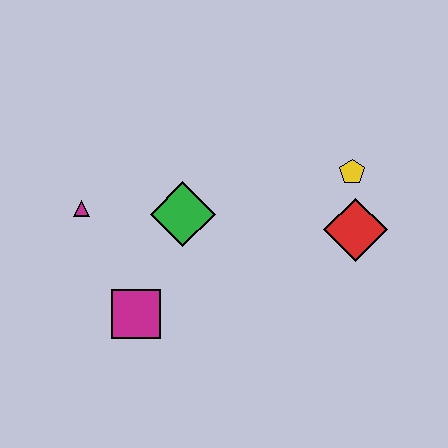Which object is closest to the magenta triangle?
The green diamond is closest to the magenta triangle.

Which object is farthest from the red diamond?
The magenta triangle is farthest from the red diamond.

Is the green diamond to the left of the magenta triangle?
No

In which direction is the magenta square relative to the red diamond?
The magenta square is to the left of the red diamond.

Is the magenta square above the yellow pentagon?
No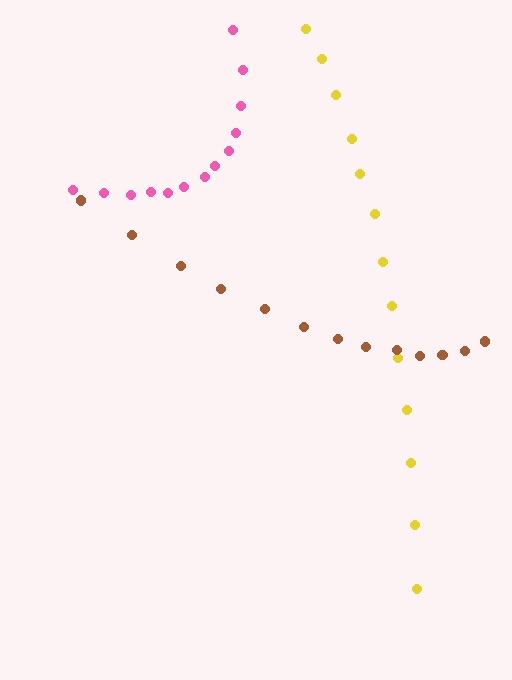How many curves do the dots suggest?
There are 3 distinct paths.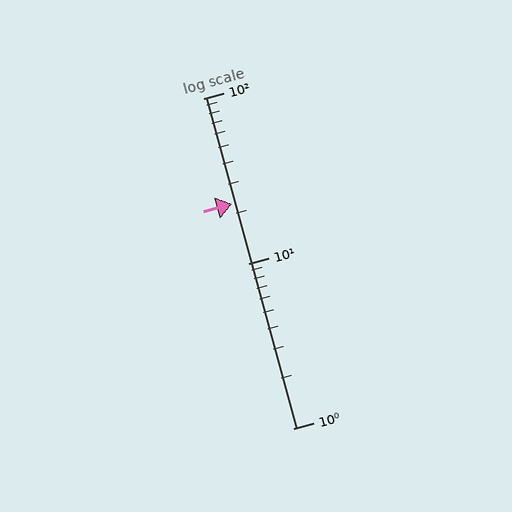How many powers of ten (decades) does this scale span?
The scale spans 2 decades, from 1 to 100.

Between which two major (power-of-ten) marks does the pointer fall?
The pointer is between 10 and 100.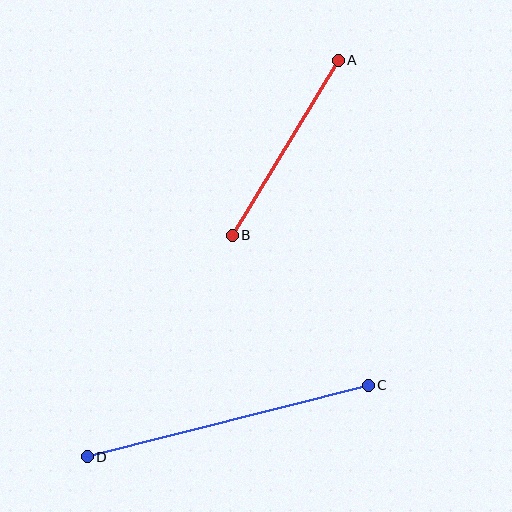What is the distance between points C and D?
The distance is approximately 290 pixels.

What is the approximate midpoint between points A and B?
The midpoint is at approximately (285, 148) pixels.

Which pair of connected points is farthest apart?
Points C and D are farthest apart.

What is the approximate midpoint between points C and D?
The midpoint is at approximately (228, 421) pixels.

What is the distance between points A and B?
The distance is approximately 205 pixels.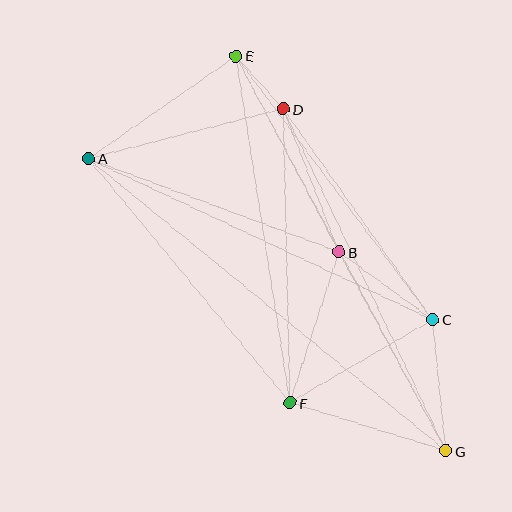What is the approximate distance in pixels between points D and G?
The distance between D and G is approximately 379 pixels.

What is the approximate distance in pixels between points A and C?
The distance between A and C is approximately 380 pixels.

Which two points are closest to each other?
Points D and E are closest to each other.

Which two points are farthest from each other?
Points A and G are farthest from each other.